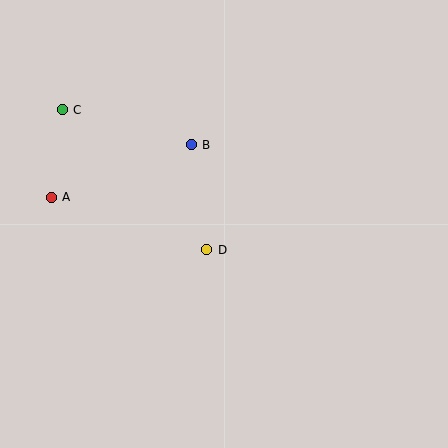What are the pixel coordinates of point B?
Point B is at (191, 145).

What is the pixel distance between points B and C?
The distance between B and C is 134 pixels.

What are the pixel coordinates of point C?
Point C is at (62, 110).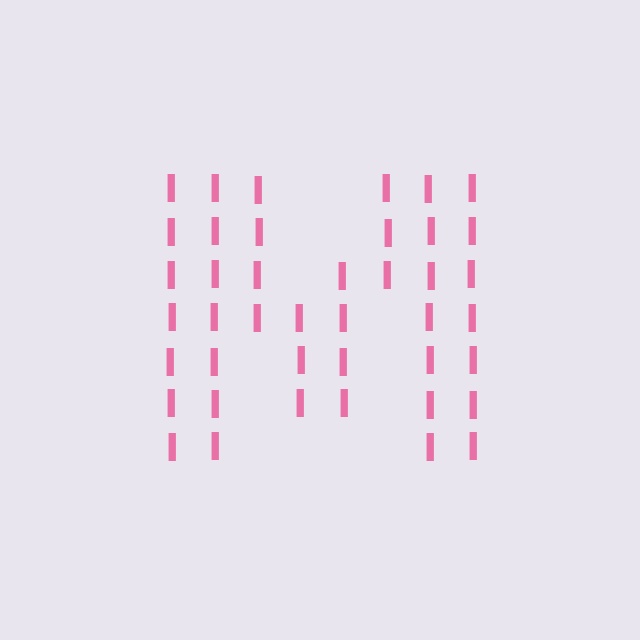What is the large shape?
The large shape is the letter M.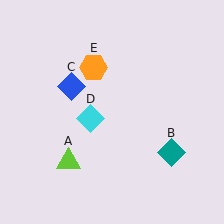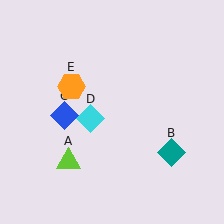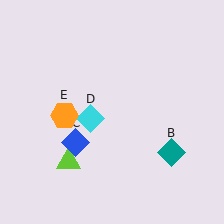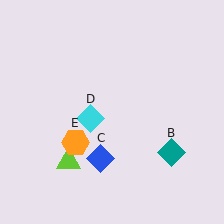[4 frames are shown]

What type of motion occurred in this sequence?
The blue diamond (object C), orange hexagon (object E) rotated counterclockwise around the center of the scene.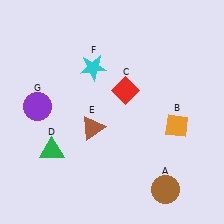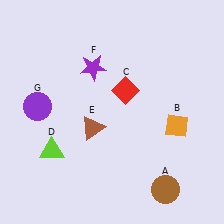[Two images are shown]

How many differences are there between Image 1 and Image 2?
There are 2 differences between the two images.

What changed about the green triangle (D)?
In Image 1, D is green. In Image 2, it changed to lime.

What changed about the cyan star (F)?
In Image 1, F is cyan. In Image 2, it changed to purple.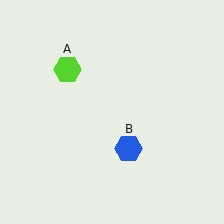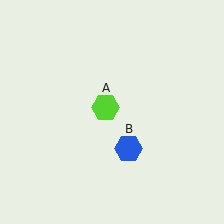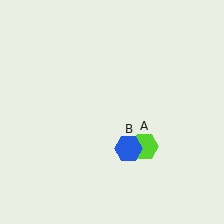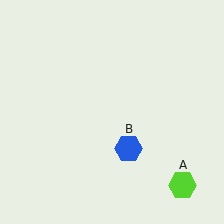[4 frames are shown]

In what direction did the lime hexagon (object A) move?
The lime hexagon (object A) moved down and to the right.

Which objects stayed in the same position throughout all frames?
Blue hexagon (object B) remained stationary.